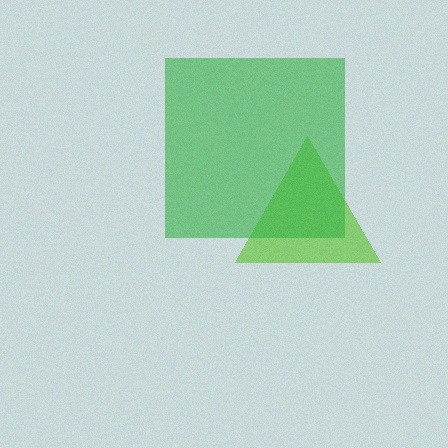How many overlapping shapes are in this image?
There are 2 overlapping shapes in the image.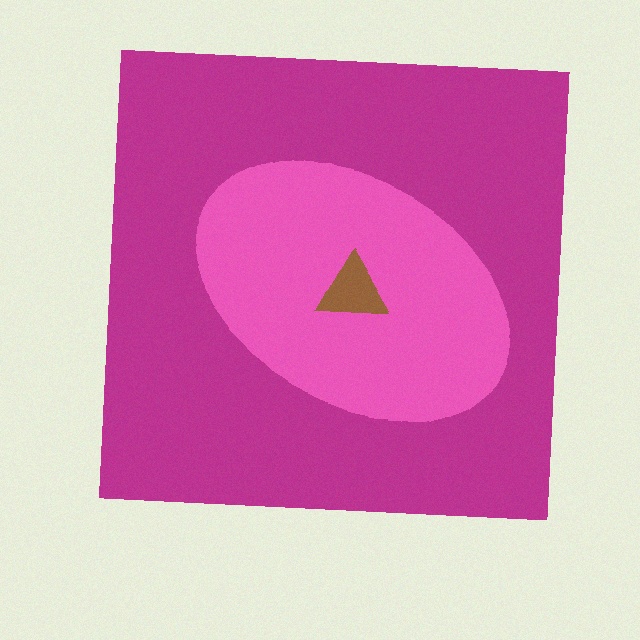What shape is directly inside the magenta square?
The pink ellipse.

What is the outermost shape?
The magenta square.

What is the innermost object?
The brown triangle.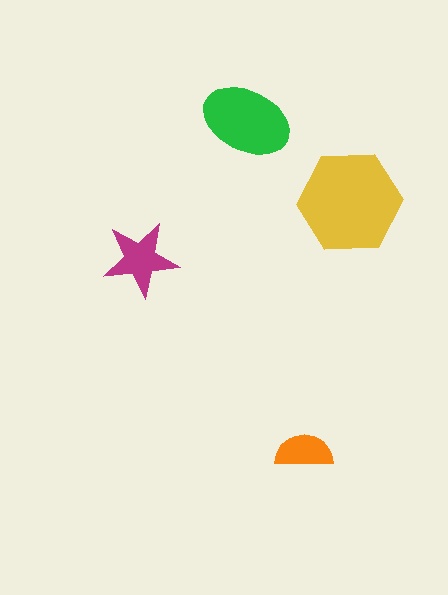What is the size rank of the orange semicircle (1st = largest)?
4th.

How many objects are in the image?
There are 4 objects in the image.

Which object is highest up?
The green ellipse is topmost.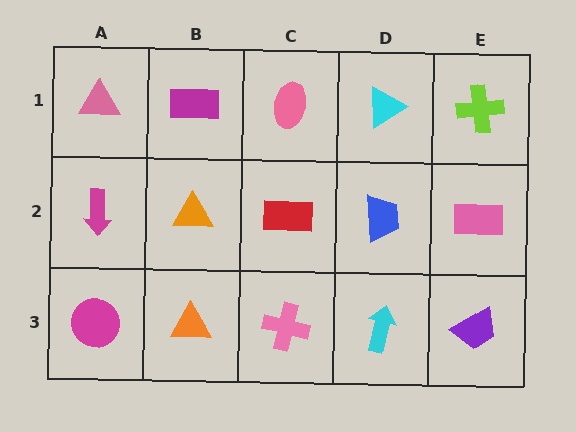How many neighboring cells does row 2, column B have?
4.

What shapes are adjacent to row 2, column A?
A pink triangle (row 1, column A), a magenta circle (row 3, column A), an orange triangle (row 2, column B).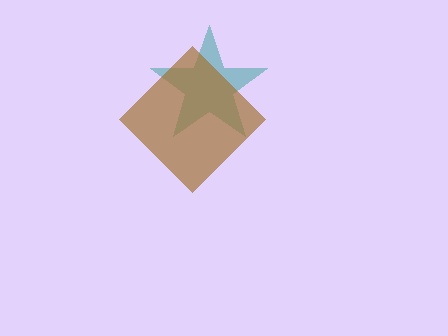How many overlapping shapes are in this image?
There are 2 overlapping shapes in the image.